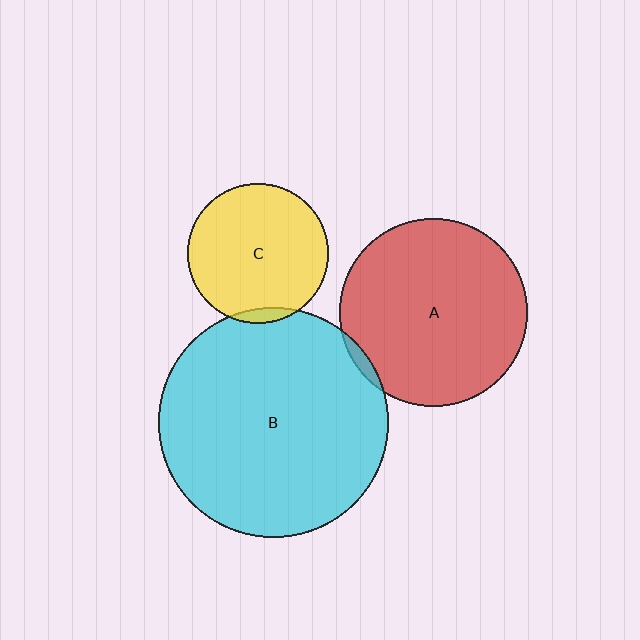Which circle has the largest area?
Circle B (cyan).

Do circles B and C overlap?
Yes.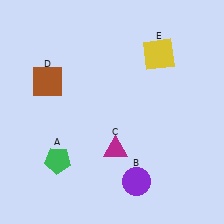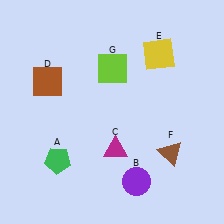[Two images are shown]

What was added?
A brown triangle (F), a lime square (G) were added in Image 2.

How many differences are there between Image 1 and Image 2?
There are 2 differences between the two images.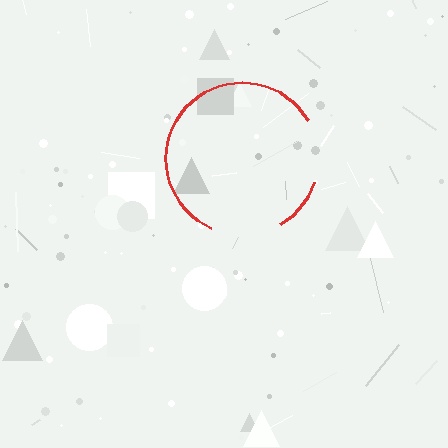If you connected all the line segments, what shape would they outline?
They would outline a circle.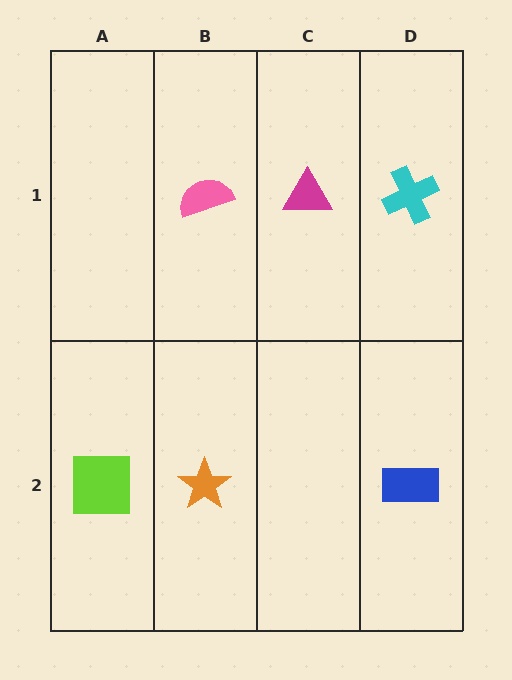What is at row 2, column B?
An orange star.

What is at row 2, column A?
A lime square.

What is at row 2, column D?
A blue rectangle.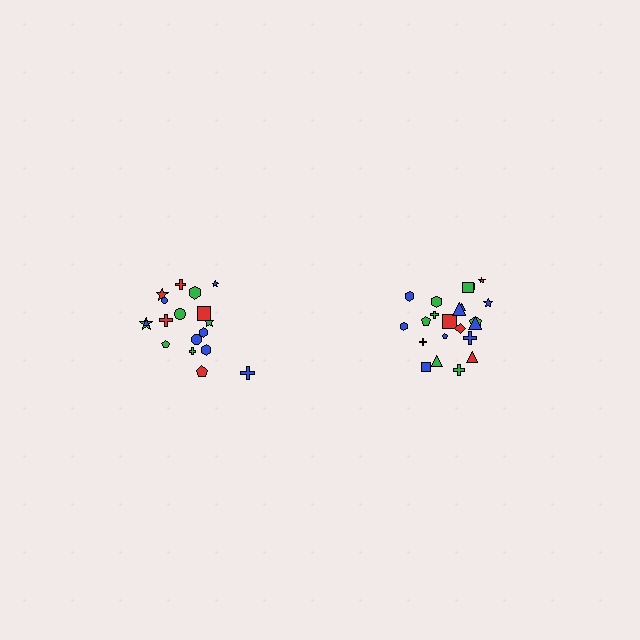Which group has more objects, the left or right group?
The right group.